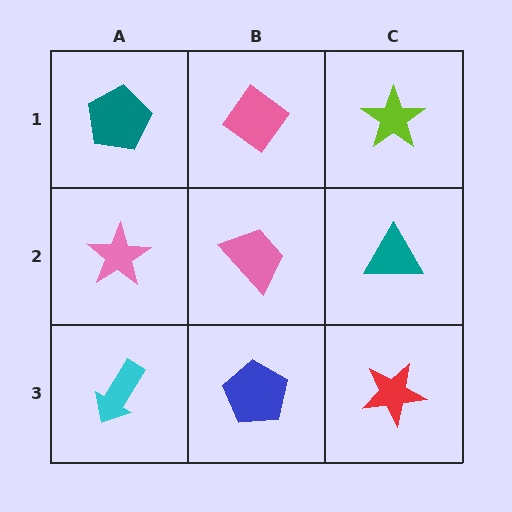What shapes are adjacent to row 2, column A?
A teal pentagon (row 1, column A), a cyan arrow (row 3, column A), a pink trapezoid (row 2, column B).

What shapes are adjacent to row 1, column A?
A pink star (row 2, column A), a pink diamond (row 1, column B).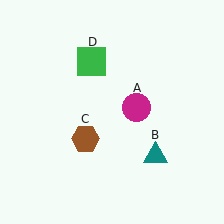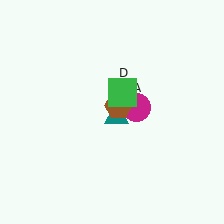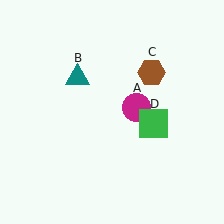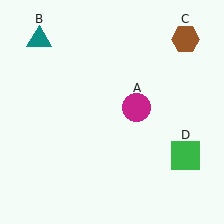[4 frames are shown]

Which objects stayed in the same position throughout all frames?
Magenta circle (object A) remained stationary.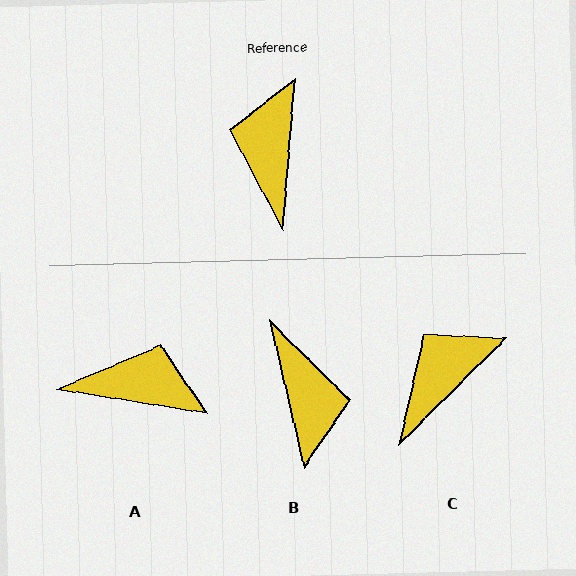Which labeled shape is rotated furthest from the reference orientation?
B, about 162 degrees away.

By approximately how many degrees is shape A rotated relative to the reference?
Approximately 95 degrees clockwise.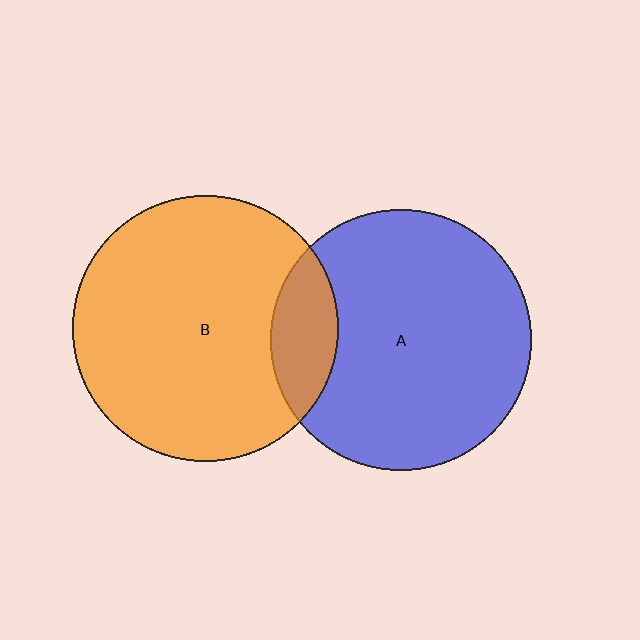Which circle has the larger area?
Circle B (orange).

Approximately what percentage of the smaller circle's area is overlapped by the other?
Approximately 15%.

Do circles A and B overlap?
Yes.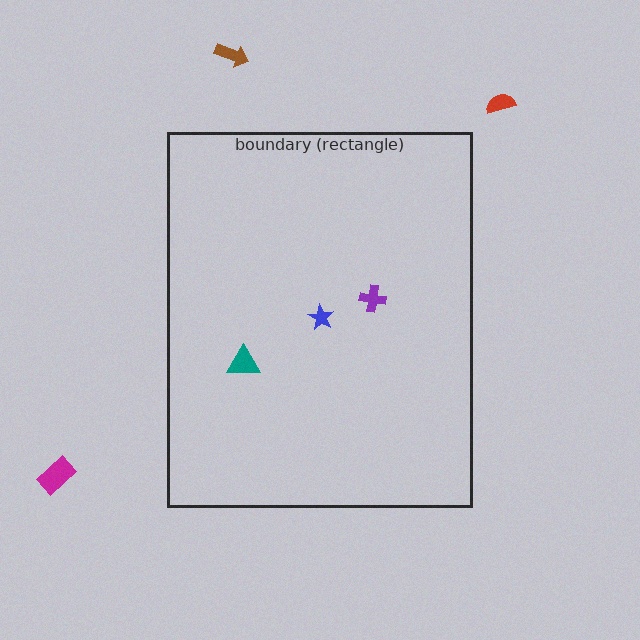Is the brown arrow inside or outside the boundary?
Outside.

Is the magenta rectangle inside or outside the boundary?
Outside.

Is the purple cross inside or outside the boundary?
Inside.